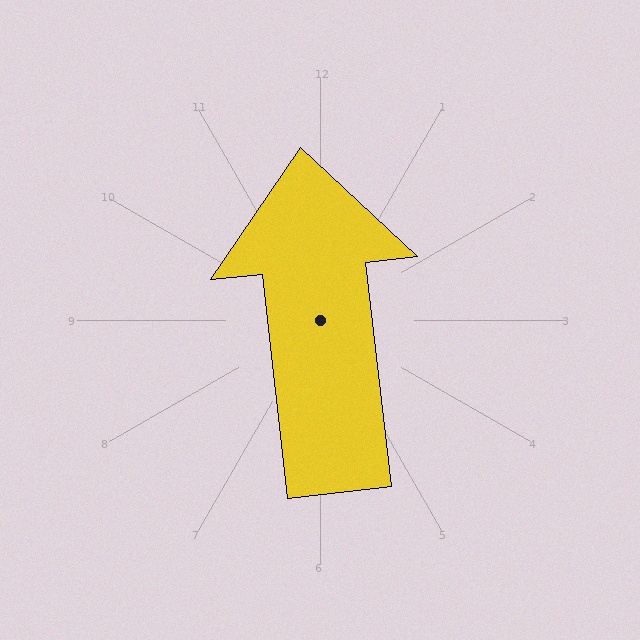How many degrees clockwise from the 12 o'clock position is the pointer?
Approximately 354 degrees.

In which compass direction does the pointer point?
North.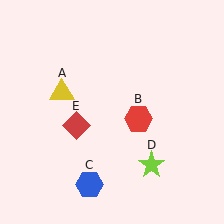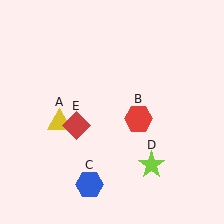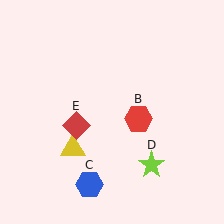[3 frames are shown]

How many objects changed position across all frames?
1 object changed position: yellow triangle (object A).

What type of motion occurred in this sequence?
The yellow triangle (object A) rotated counterclockwise around the center of the scene.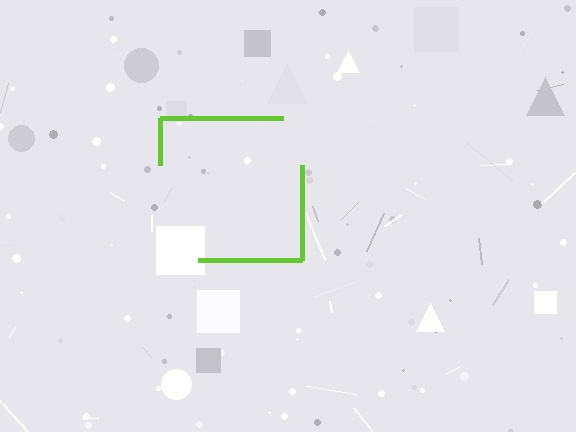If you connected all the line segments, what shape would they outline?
They would outline a square.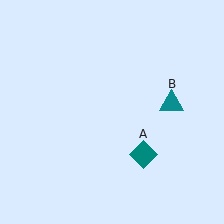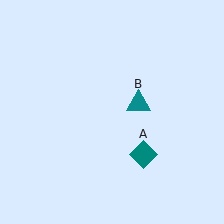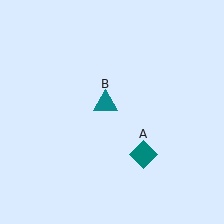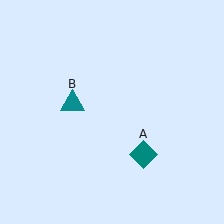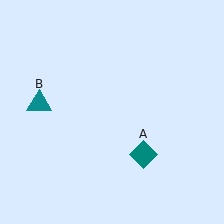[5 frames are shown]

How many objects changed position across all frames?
1 object changed position: teal triangle (object B).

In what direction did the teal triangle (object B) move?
The teal triangle (object B) moved left.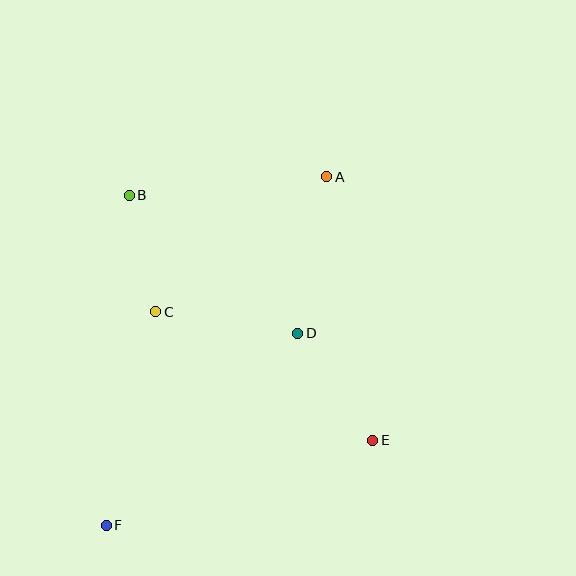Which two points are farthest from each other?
Points A and F are farthest from each other.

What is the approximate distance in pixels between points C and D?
The distance between C and D is approximately 144 pixels.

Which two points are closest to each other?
Points B and C are closest to each other.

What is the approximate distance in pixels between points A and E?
The distance between A and E is approximately 268 pixels.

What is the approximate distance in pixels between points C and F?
The distance between C and F is approximately 219 pixels.